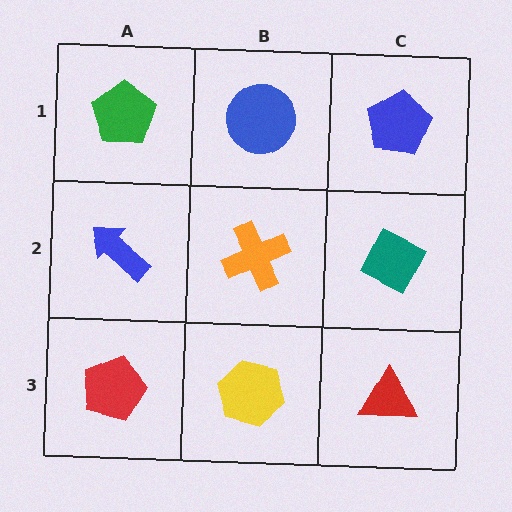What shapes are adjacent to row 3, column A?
A blue arrow (row 2, column A), a yellow hexagon (row 3, column B).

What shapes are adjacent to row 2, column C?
A blue pentagon (row 1, column C), a red triangle (row 3, column C), an orange cross (row 2, column B).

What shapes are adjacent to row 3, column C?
A teal diamond (row 2, column C), a yellow hexagon (row 3, column B).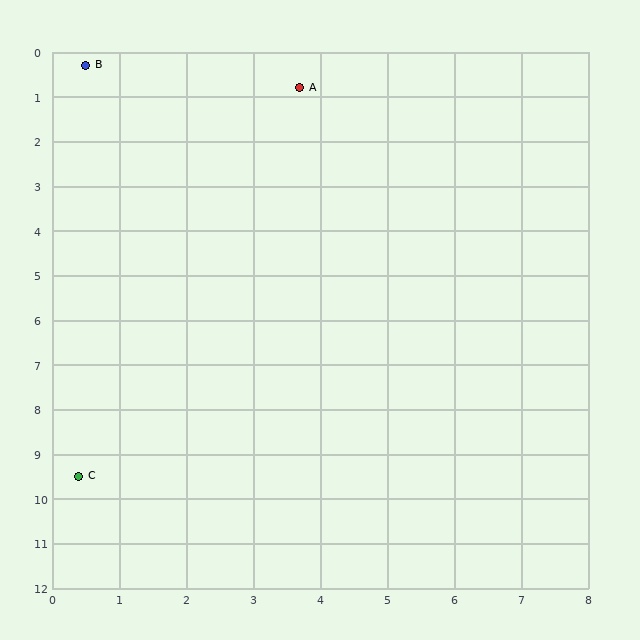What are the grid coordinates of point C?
Point C is at approximately (0.4, 9.5).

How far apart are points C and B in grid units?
Points C and B are about 9.2 grid units apart.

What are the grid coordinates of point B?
Point B is at approximately (0.5, 0.3).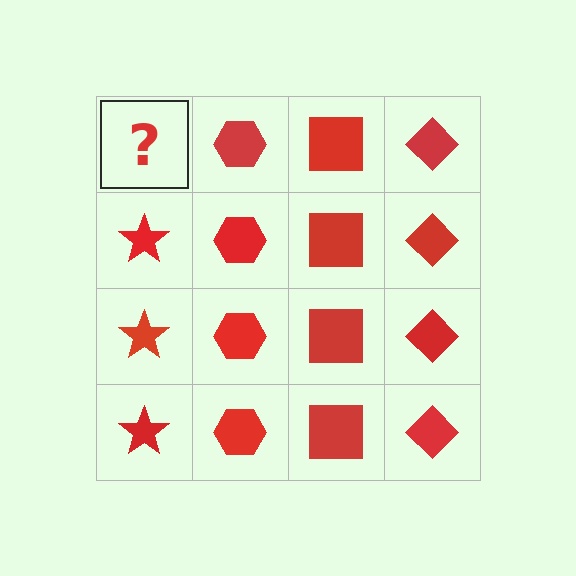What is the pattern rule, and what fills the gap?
The rule is that each column has a consistent shape. The gap should be filled with a red star.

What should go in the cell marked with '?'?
The missing cell should contain a red star.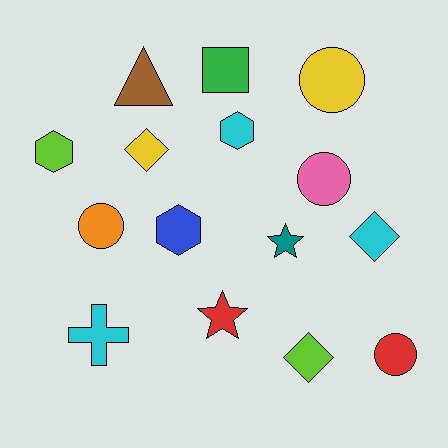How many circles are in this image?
There are 4 circles.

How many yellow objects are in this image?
There are 2 yellow objects.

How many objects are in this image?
There are 15 objects.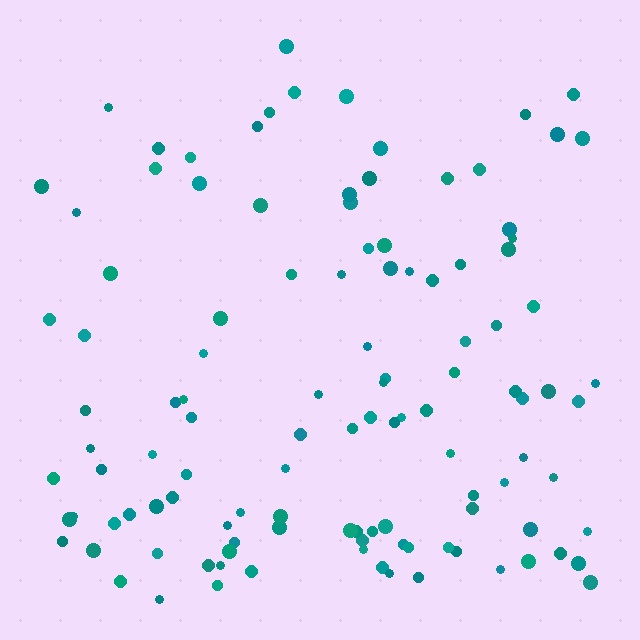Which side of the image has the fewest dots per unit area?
The top.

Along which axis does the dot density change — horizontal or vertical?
Vertical.